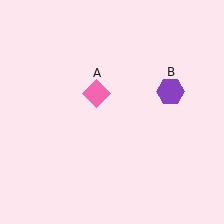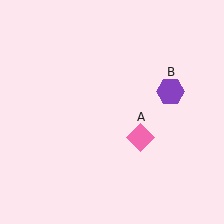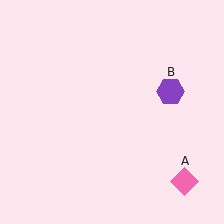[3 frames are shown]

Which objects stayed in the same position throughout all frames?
Purple hexagon (object B) remained stationary.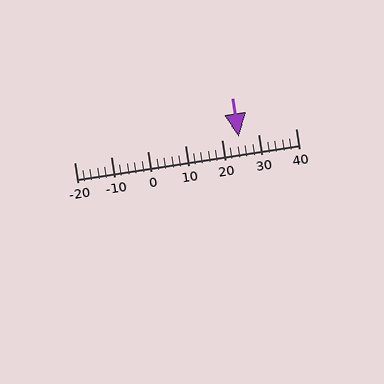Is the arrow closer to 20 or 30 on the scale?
The arrow is closer to 20.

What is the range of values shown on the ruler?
The ruler shows values from -20 to 40.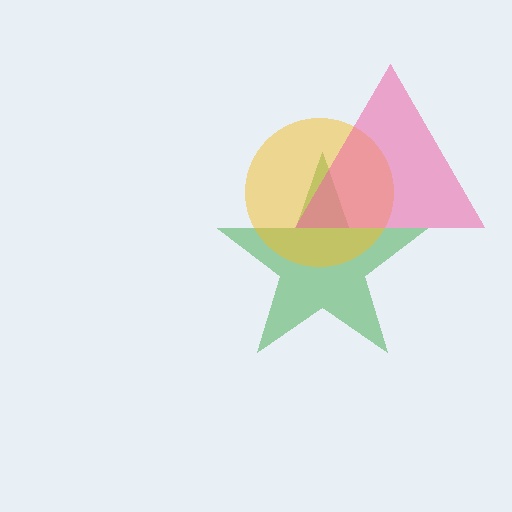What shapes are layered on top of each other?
The layered shapes are: a green star, a yellow circle, a pink triangle.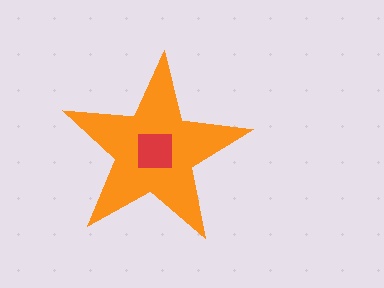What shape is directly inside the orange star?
The red square.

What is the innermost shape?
The red square.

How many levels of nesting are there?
2.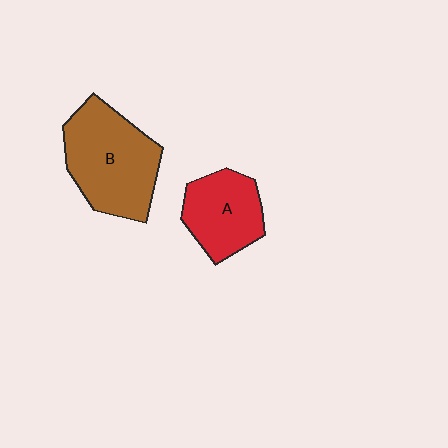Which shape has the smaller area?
Shape A (red).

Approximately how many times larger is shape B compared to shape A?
Approximately 1.5 times.